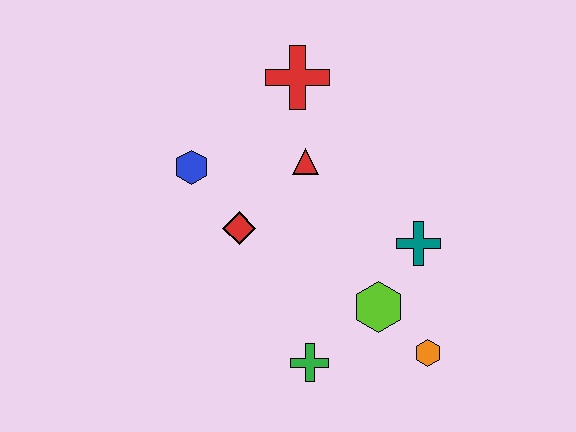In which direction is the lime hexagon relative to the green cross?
The lime hexagon is to the right of the green cross.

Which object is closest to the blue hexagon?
The red diamond is closest to the blue hexagon.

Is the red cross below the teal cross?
No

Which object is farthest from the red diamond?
The orange hexagon is farthest from the red diamond.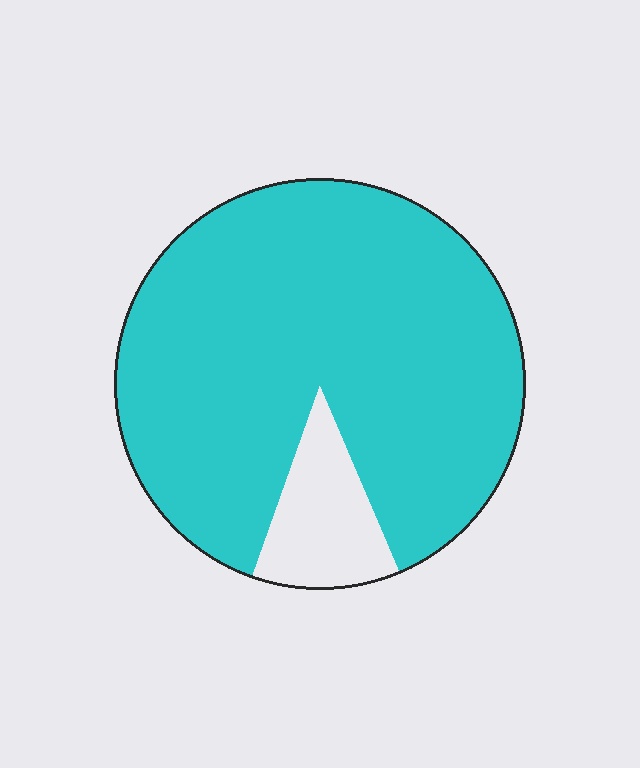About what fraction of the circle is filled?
About seven eighths (7/8).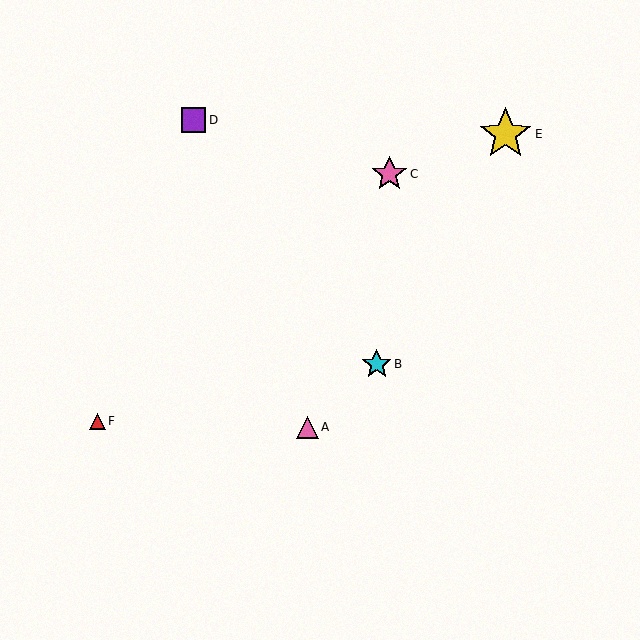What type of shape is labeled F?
Shape F is a red triangle.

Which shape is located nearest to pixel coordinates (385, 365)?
The cyan star (labeled B) at (377, 364) is nearest to that location.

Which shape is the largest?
The yellow star (labeled E) is the largest.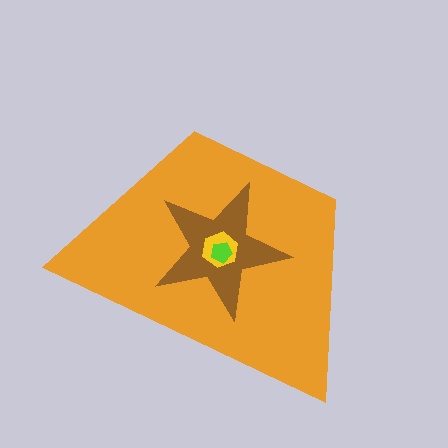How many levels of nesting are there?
4.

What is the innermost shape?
The lime pentagon.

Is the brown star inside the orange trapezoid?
Yes.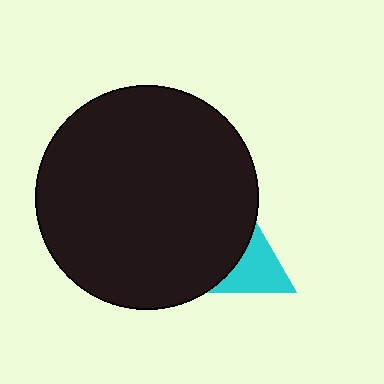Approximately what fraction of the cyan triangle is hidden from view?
Roughly 53% of the cyan triangle is hidden behind the black circle.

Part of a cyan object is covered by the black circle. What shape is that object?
It is a triangle.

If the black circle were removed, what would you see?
You would see the complete cyan triangle.